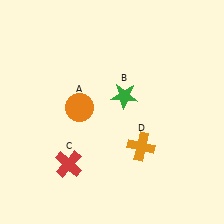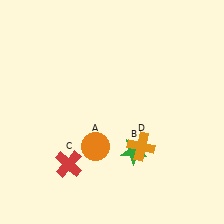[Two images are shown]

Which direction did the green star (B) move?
The green star (B) moved down.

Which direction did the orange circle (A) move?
The orange circle (A) moved down.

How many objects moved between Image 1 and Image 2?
2 objects moved between the two images.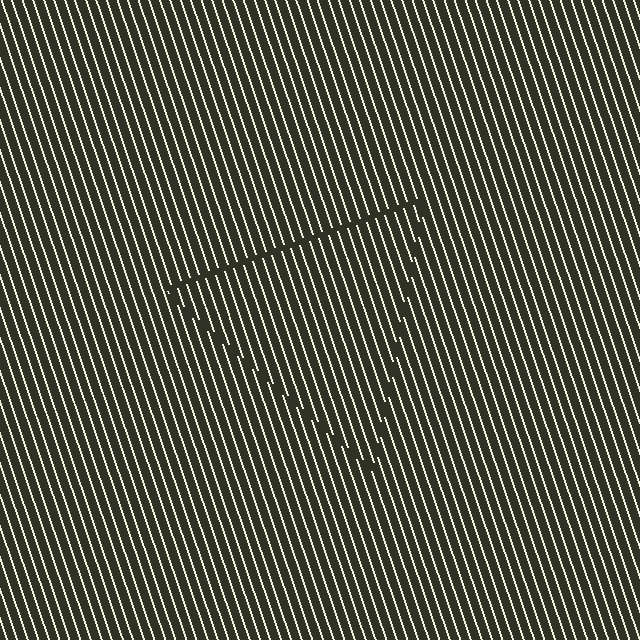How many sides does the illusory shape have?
3 sides — the line-ends trace a triangle.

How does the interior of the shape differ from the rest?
The interior of the shape contains the same grating, shifted by half a period — the contour is defined by the phase discontinuity where line-ends from the inner and outer gratings abut.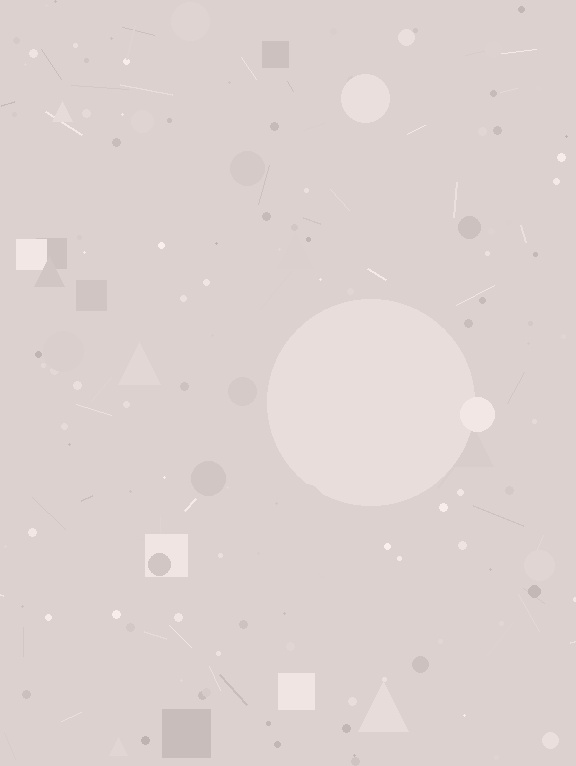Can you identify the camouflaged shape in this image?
The camouflaged shape is a circle.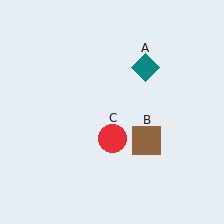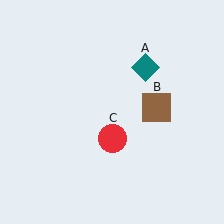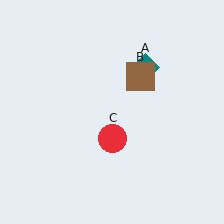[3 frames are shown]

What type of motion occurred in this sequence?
The brown square (object B) rotated counterclockwise around the center of the scene.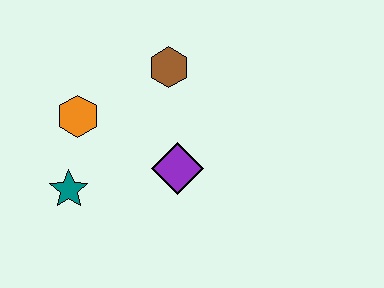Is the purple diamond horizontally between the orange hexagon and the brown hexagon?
No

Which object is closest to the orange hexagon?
The teal star is closest to the orange hexagon.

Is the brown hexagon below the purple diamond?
No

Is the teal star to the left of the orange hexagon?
Yes